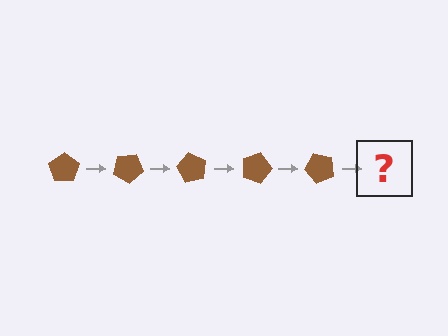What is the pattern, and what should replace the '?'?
The pattern is that the pentagon rotates 30 degrees each step. The '?' should be a brown pentagon rotated 150 degrees.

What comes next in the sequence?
The next element should be a brown pentagon rotated 150 degrees.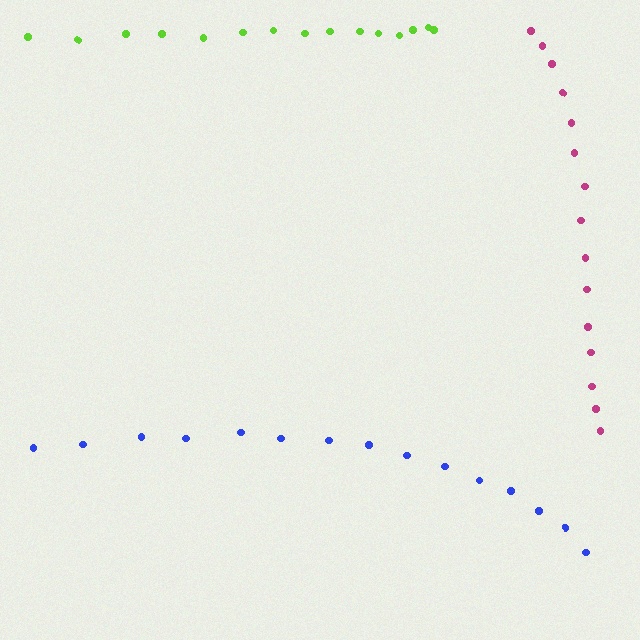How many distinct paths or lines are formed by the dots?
There are 3 distinct paths.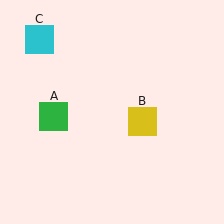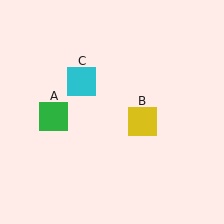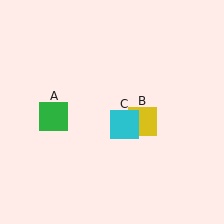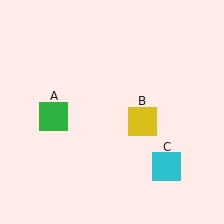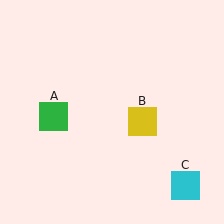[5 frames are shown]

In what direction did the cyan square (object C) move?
The cyan square (object C) moved down and to the right.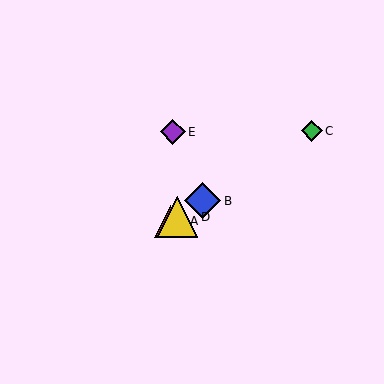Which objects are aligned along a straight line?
Objects A, B, C, D are aligned along a straight line.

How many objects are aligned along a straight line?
4 objects (A, B, C, D) are aligned along a straight line.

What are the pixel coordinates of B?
Object B is at (203, 201).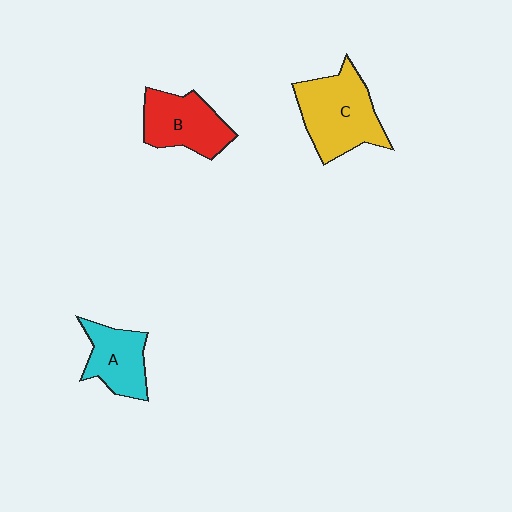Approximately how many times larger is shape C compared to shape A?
Approximately 1.5 times.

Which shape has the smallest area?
Shape A (cyan).